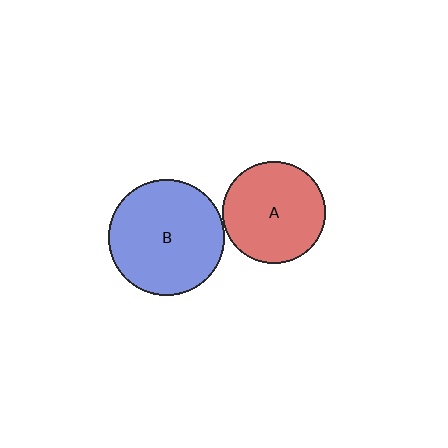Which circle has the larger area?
Circle B (blue).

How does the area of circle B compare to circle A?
Approximately 1.3 times.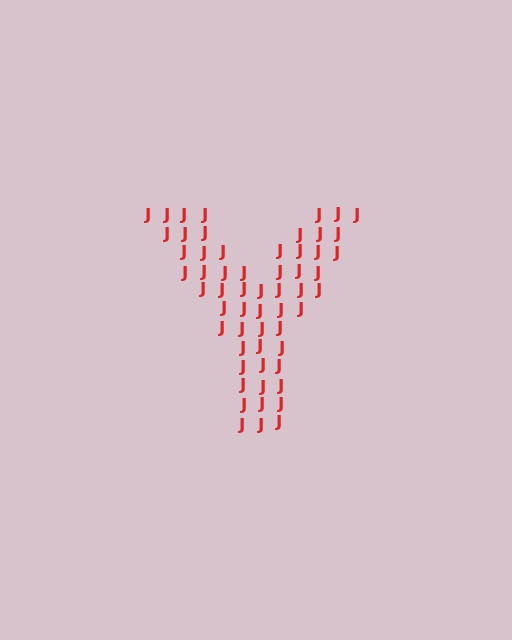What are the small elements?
The small elements are letter J's.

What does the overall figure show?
The overall figure shows the letter Y.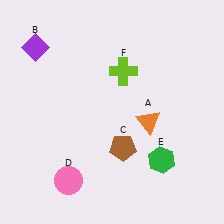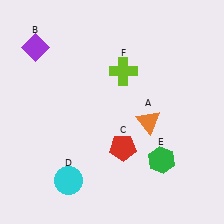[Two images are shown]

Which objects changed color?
C changed from brown to red. D changed from pink to cyan.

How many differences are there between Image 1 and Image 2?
There are 2 differences between the two images.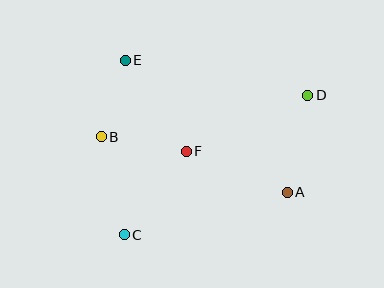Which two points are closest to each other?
Points B and E are closest to each other.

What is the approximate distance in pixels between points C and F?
The distance between C and F is approximately 104 pixels.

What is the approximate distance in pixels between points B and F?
The distance between B and F is approximately 86 pixels.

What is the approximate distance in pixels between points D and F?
The distance between D and F is approximately 134 pixels.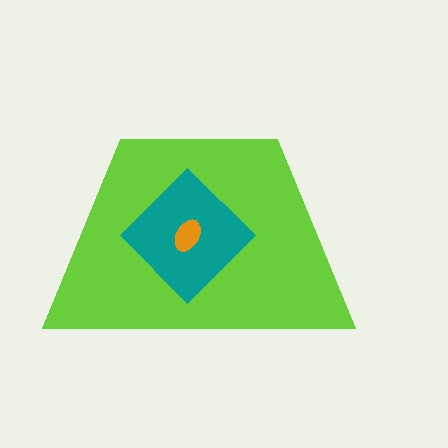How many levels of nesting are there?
3.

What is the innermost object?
The orange ellipse.